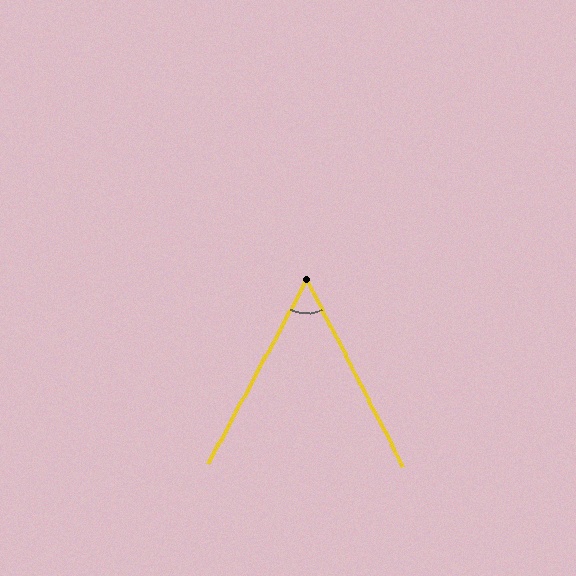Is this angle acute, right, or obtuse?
It is acute.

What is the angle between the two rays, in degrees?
Approximately 55 degrees.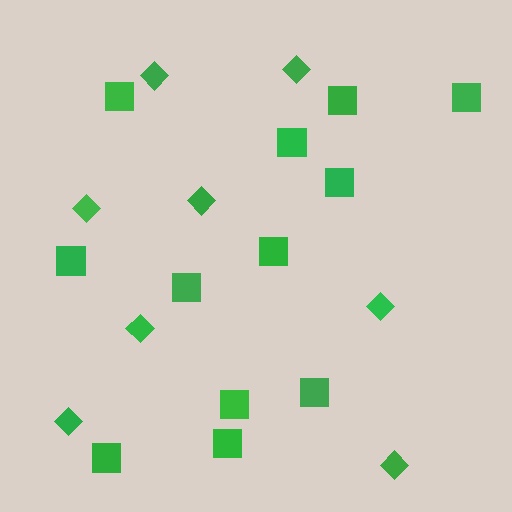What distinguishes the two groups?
There are 2 groups: one group of diamonds (8) and one group of squares (12).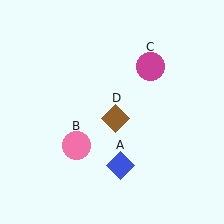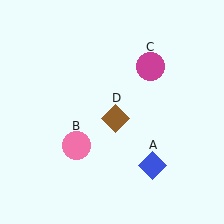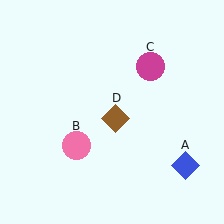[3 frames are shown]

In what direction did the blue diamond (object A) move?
The blue diamond (object A) moved right.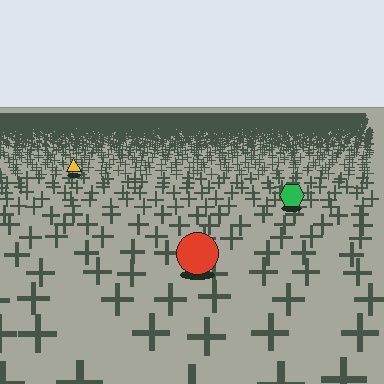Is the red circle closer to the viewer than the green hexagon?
Yes. The red circle is closer — you can tell from the texture gradient: the ground texture is coarser near it.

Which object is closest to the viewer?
The red circle is closest. The texture marks near it are larger and more spread out.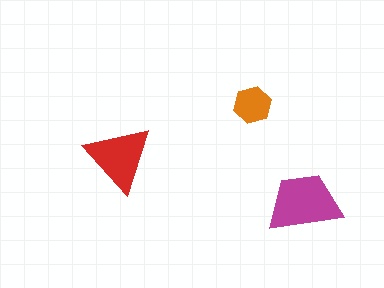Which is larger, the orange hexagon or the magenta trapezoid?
The magenta trapezoid.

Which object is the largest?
The magenta trapezoid.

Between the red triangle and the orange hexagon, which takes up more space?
The red triangle.